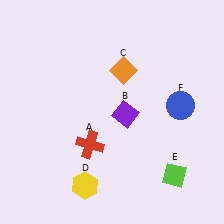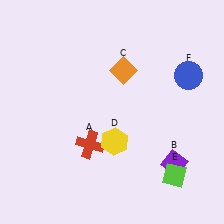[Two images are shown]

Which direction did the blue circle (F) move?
The blue circle (F) moved up.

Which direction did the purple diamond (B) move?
The purple diamond (B) moved right.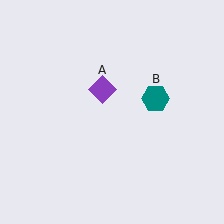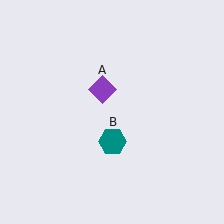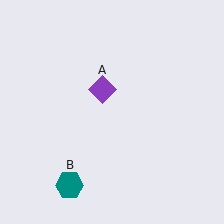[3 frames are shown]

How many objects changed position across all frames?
1 object changed position: teal hexagon (object B).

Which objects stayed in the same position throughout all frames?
Purple diamond (object A) remained stationary.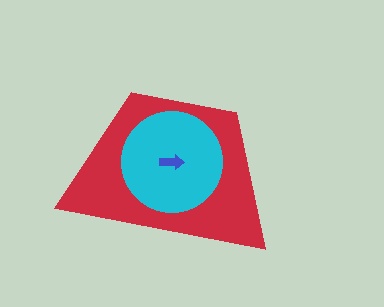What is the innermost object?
The blue arrow.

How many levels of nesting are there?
3.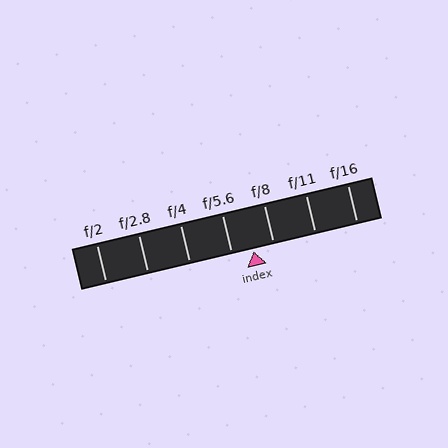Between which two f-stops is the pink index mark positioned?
The index mark is between f/5.6 and f/8.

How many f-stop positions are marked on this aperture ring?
There are 7 f-stop positions marked.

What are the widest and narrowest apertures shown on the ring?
The widest aperture shown is f/2 and the narrowest is f/16.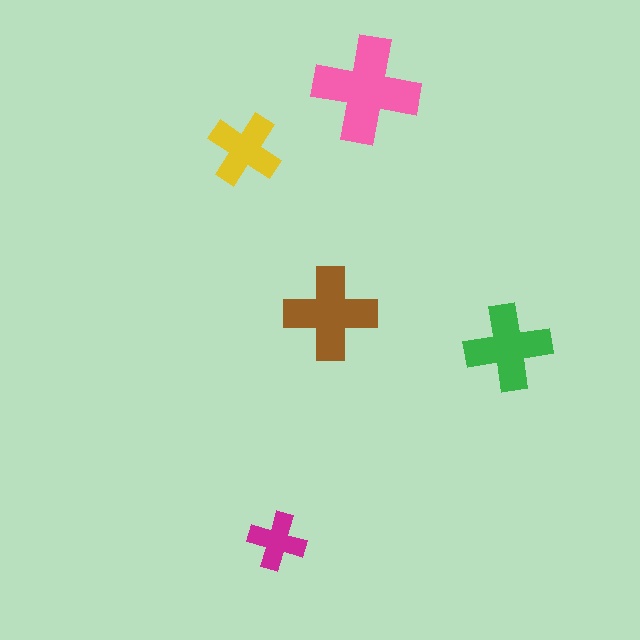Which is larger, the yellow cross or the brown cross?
The brown one.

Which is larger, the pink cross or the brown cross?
The pink one.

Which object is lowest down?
The magenta cross is bottommost.